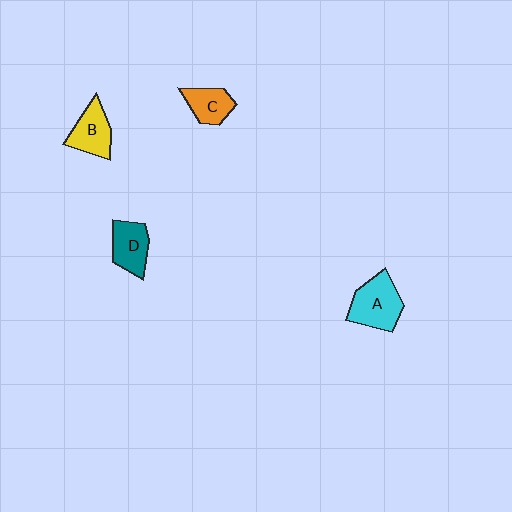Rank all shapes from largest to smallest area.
From largest to smallest: A (cyan), B (yellow), D (teal), C (orange).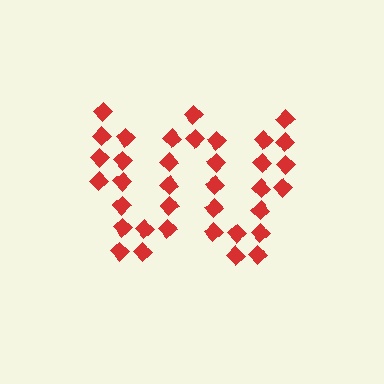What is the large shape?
The large shape is the letter W.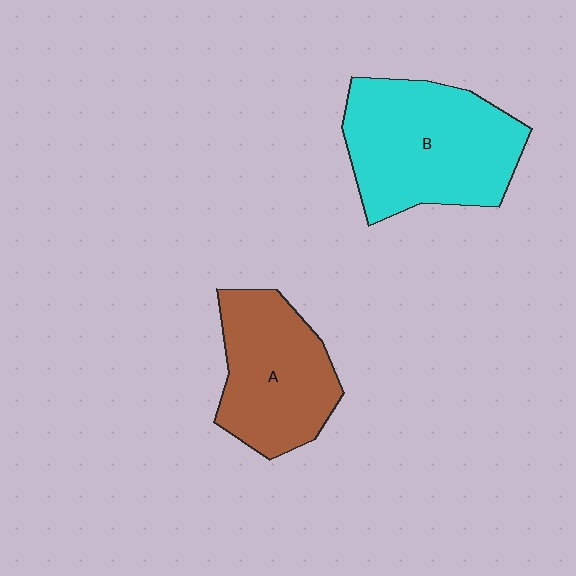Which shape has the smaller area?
Shape A (brown).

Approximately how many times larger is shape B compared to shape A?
Approximately 1.3 times.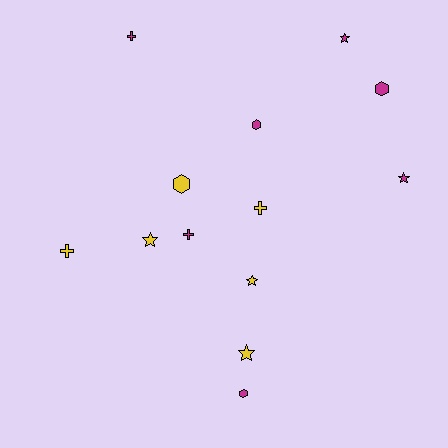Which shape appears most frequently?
Star, with 5 objects.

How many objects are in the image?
There are 13 objects.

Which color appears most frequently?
Magenta, with 7 objects.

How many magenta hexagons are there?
There are 3 magenta hexagons.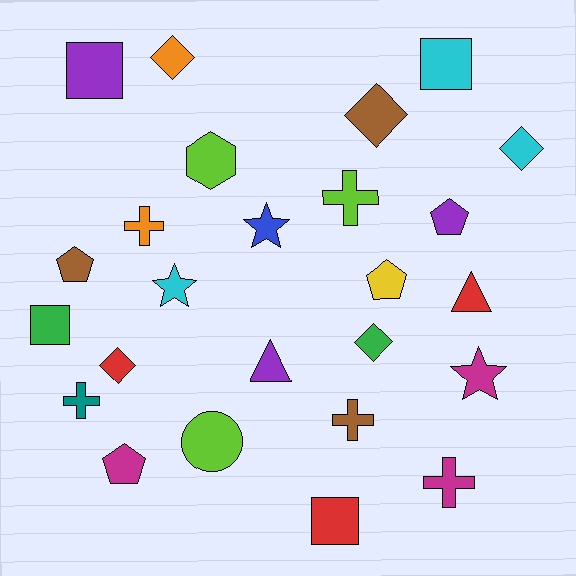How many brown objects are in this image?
There are 3 brown objects.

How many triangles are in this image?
There are 2 triangles.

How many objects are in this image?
There are 25 objects.